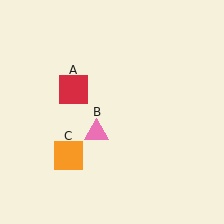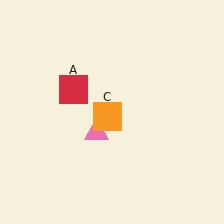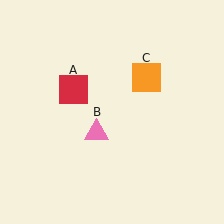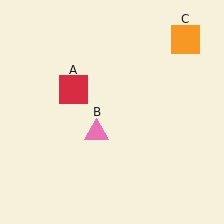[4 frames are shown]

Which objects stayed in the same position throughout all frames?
Red square (object A) and pink triangle (object B) remained stationary.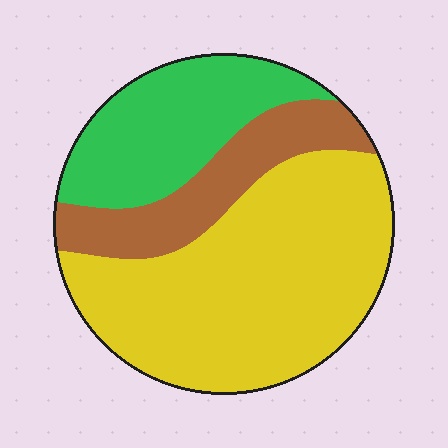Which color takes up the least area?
Brown, at roughly 20%.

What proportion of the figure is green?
Green covers 25% of the figure.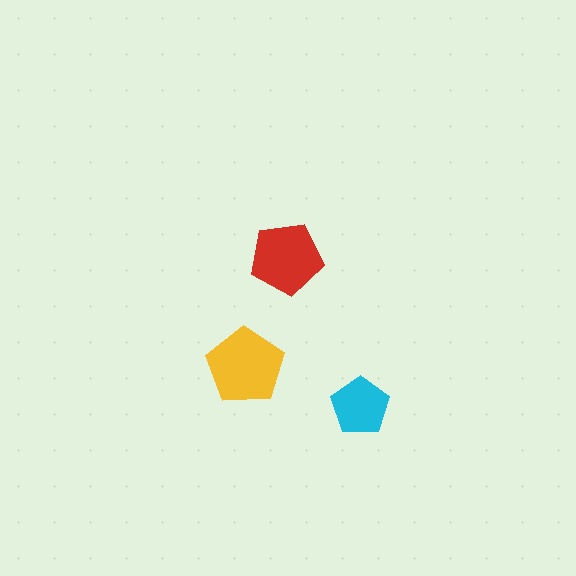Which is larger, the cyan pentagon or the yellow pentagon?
The yellow one.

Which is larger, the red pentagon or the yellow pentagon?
The yellow one.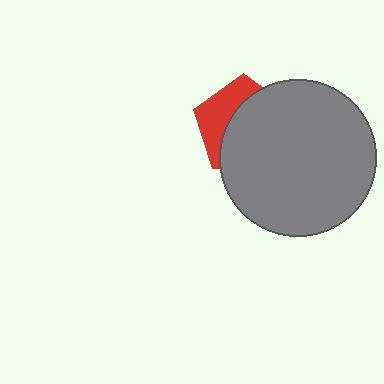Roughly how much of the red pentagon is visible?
A small part of it is visible (roughly 36%).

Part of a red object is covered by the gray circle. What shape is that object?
It is a pentagon.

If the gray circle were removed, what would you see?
You would see the complete red pentagon.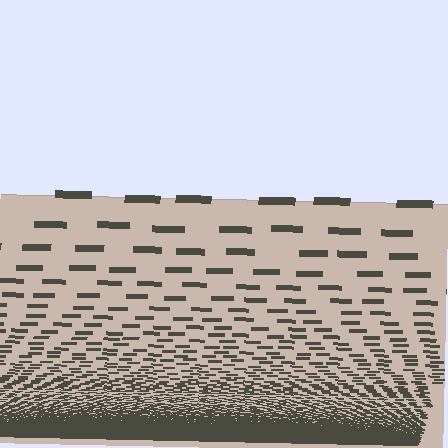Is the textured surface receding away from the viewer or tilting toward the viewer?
The surface appears to tilt toward the viewer. Texture elements get larger and sparser toward the top.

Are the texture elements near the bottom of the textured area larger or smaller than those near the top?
Smaller. The gradient is inverted — elements near the bottom are smaller and denser.